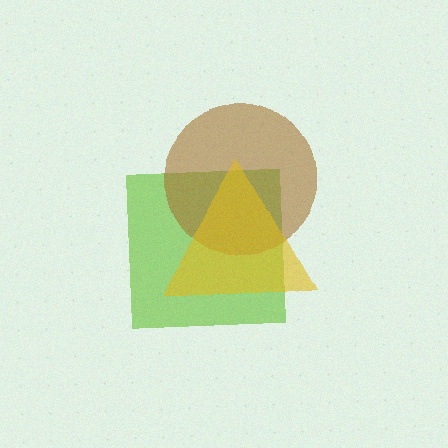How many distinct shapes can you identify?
There are 3 distinct shapes: a lime square, a brown circle, a yellow triangle.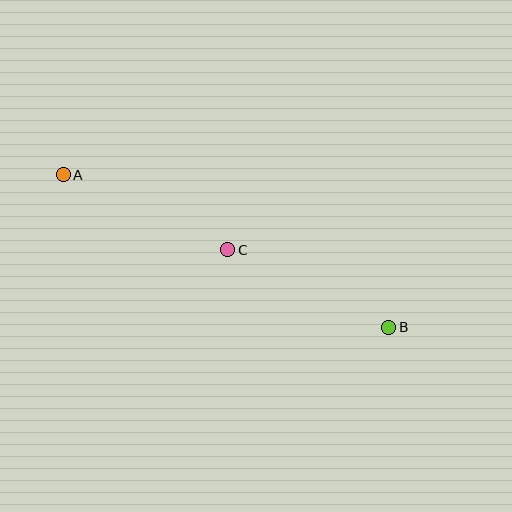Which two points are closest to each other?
Points B and C are closest to each other.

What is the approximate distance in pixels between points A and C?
The distance between A and C is approximately 181 pixels.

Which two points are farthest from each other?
Points A and B are farthest from each other.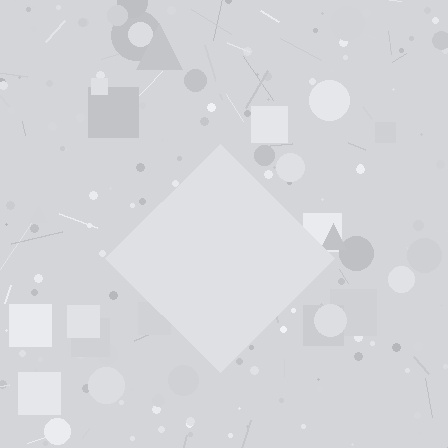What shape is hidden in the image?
A diamond is hidden in the image.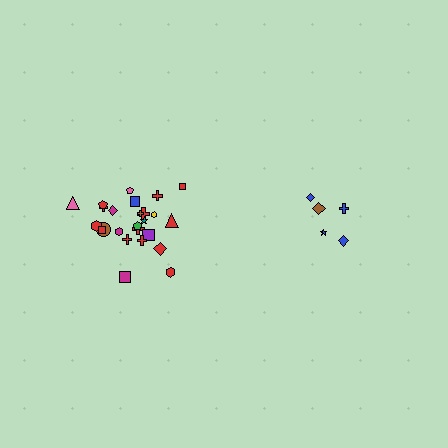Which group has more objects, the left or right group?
The left group.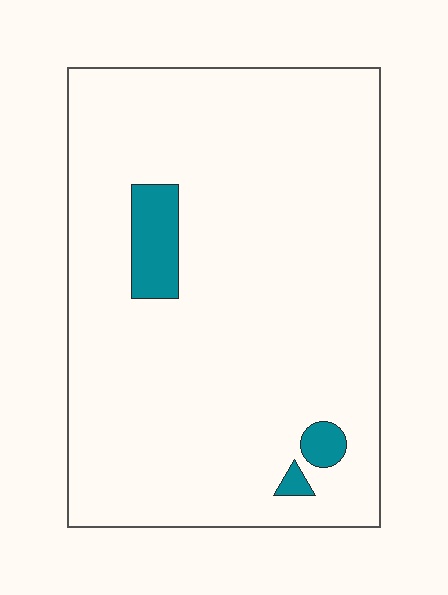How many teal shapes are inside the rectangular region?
3.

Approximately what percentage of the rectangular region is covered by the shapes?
Approximately 5%.